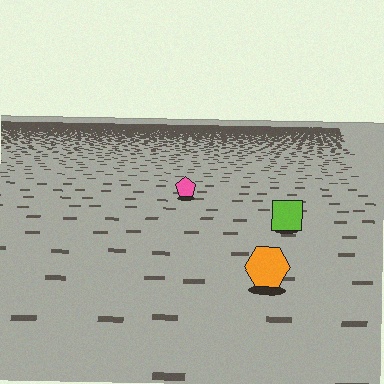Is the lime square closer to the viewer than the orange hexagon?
No. The orange hexagon is closer — you can tell from the texture gradient: the ground texture is coarser near it.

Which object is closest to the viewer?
The orange hexagon is closest. The texture marks near it are larger and more spread out.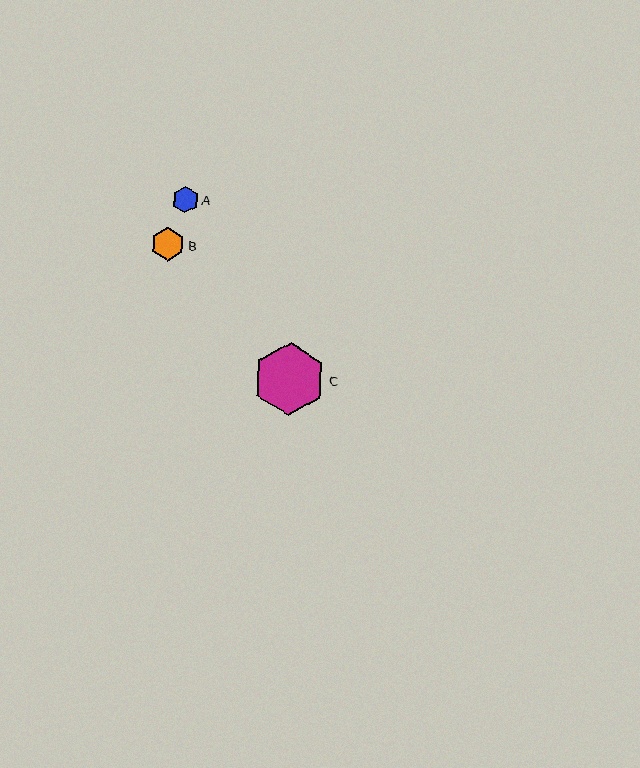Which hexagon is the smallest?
Hexagon A is the smallest with a size of approximately 27 pixels.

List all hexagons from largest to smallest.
From largest to smallest: C, B, A.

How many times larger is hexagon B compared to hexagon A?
Hexagon B is approximately 1.2 times the size of hexagon A.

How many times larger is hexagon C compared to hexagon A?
Hexagon C is approximately 2.7 times the size of hexagon A.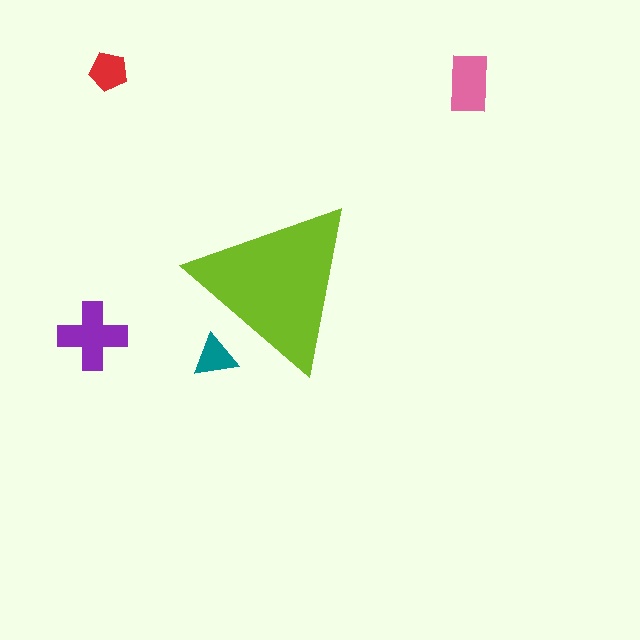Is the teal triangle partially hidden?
Yes, the teal triangle is partially hidden behind the lime triangle.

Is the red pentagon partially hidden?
No, the red pentagon is fully visible.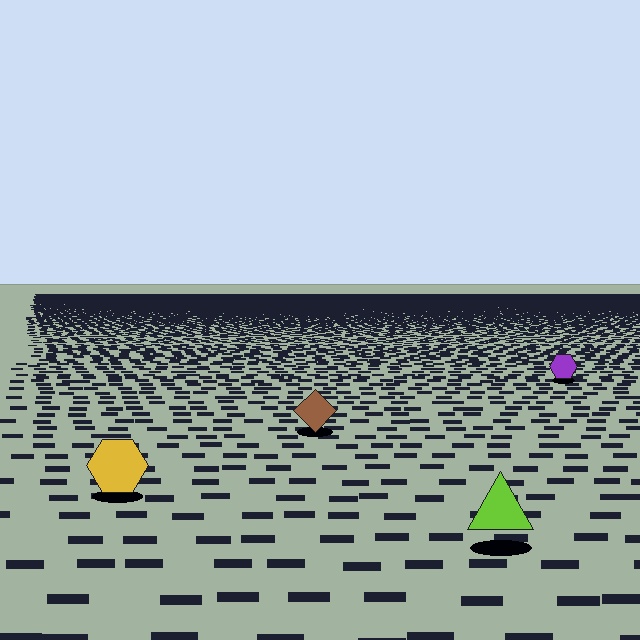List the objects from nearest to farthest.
From nearest to farthest: the lime triangle, the yellow hexagon, the brown diamond, the purple hexagon.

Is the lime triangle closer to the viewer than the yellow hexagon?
Yes. The lime triangle is closer — you can tell from the texture gradient: the ground texture is coarser near it.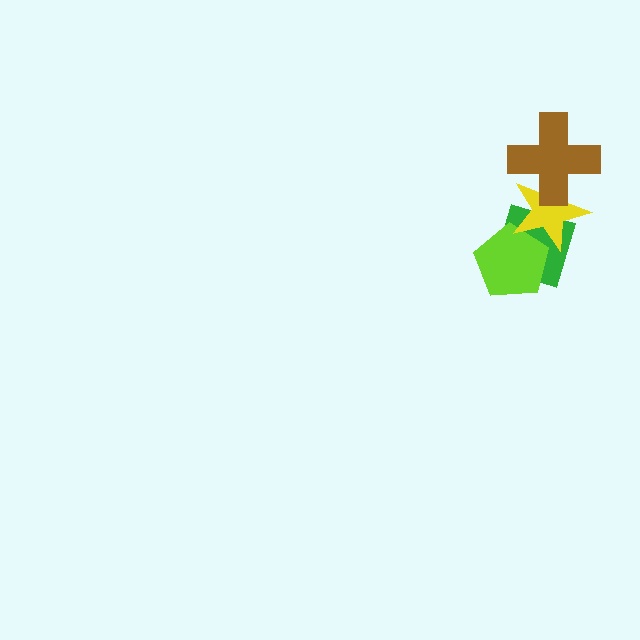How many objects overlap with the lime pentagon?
2 objects overlap with the lime pentagon.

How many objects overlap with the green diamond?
2 objects overlap with the green diamond.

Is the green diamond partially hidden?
Yes, it is partially covered by another shape.